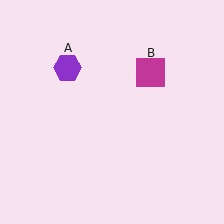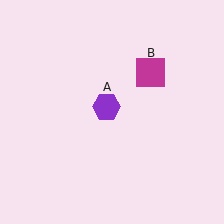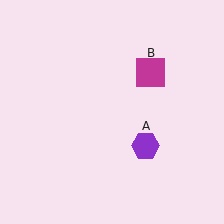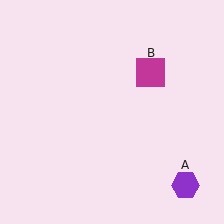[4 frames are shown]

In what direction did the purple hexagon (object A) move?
The purple hexagon (object A) moved down and to the right.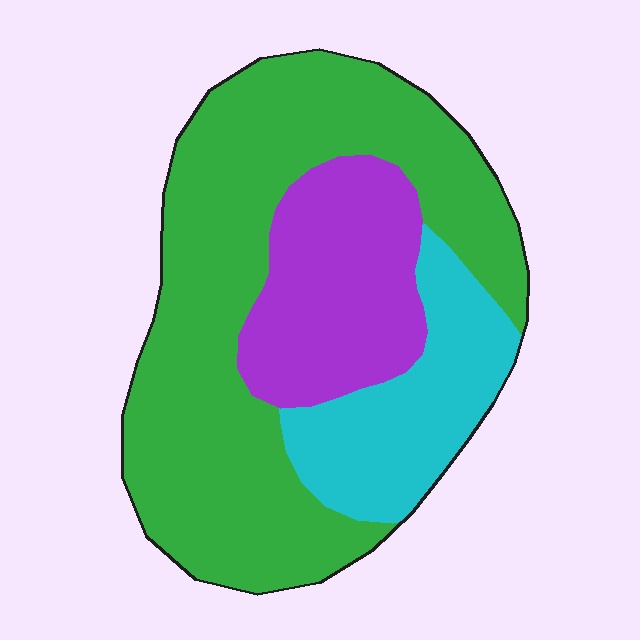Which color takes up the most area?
Green, at roughly 60%.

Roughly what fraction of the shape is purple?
Purple covers about 20% of the shape.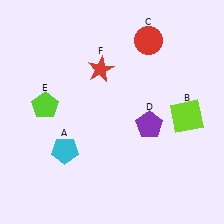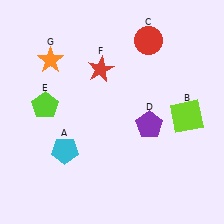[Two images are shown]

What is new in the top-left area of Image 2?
An orange star (G) was added in the top-left area of Image 2.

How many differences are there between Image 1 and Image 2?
There is 1 difference between the two images.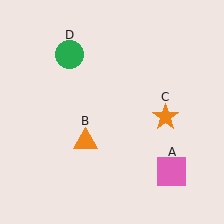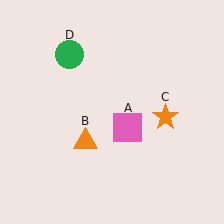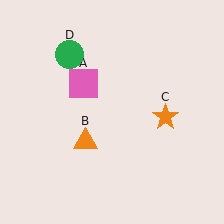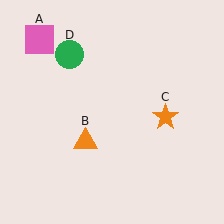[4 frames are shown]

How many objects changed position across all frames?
1 object changed position: pink square (object A).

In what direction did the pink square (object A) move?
The pink square (object A) moved up and to the left.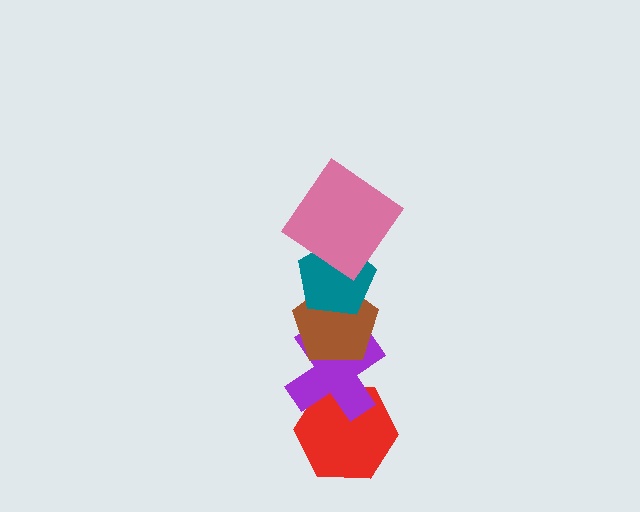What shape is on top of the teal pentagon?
The pink diamond is on top of the teal pentagon.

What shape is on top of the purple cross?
The brown pentagon is on top of the purple cross.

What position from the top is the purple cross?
The purple cross is 4th from the top.